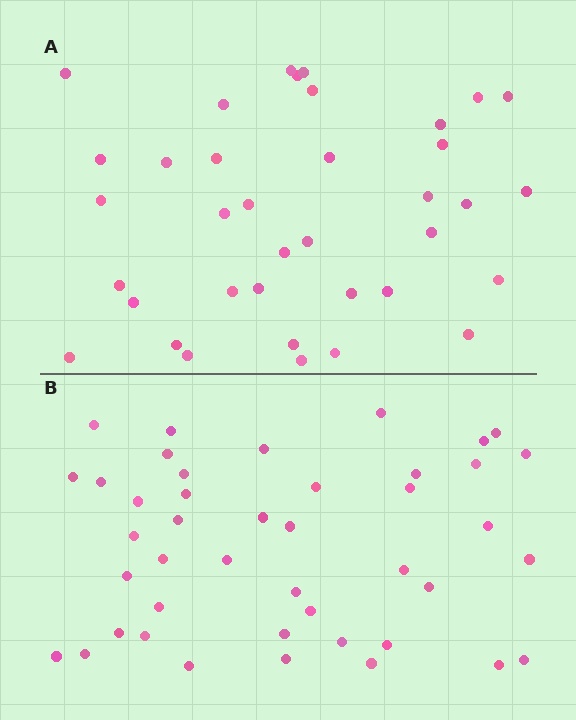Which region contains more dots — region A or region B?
Region B (the bottom region) has more dots.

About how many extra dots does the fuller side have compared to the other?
Region B has about 6 more dots than region A.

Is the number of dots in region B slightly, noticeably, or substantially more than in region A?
Region B has only slightly more — the two regions are fairly close. The ratio is roughly 1.2 to 1.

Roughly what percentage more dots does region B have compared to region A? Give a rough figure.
About 15% more.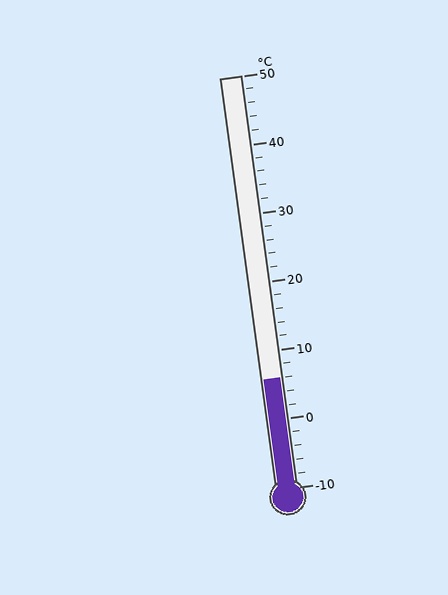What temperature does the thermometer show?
The thermometer shows approximately 6°C.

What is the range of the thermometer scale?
The thermometer scale ranges from -10°C to 50°C.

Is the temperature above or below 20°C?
The temperature is below 20°C.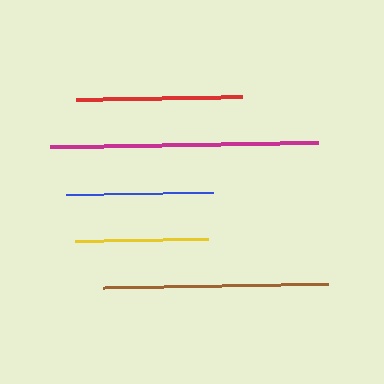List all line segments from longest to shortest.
From longest to shortest: magenta, brown, red, blue, yellow.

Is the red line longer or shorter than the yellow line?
The red line is longer than the yellow line.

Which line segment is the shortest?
The yellow line is the shortest at approximately 133 pixels.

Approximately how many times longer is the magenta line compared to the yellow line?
The magenta line is approximately 2.0 times the length of the yellow line.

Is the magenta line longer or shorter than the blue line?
The magenta line is longer than the blue line.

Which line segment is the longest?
The magenta line is the longest at approximately 267 pixels.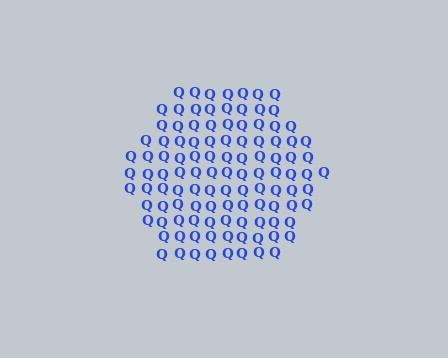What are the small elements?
The small elements are letter Q's.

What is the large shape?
The large shape is a hexagon.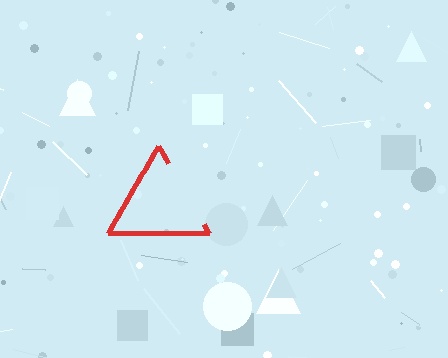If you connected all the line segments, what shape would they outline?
They would outline a triangle.